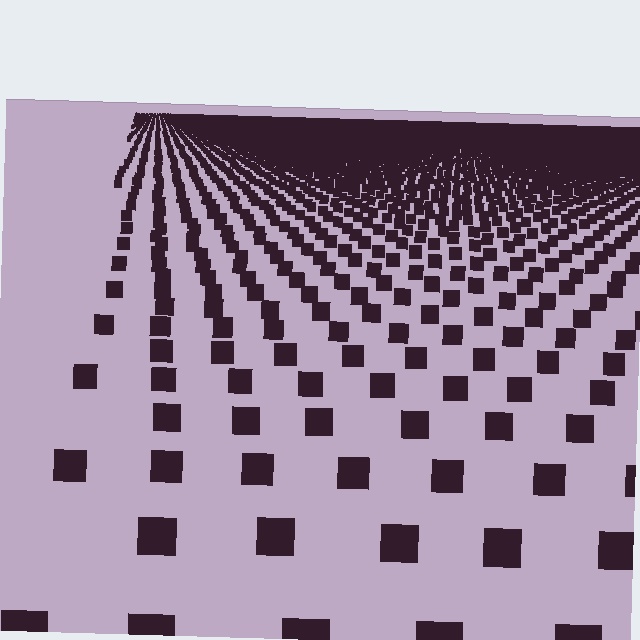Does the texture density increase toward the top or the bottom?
Density increases toward the top.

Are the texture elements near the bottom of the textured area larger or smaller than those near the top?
Larger. Near the bottom, elements are closer to the viewer and appear at a bigger on-screen size.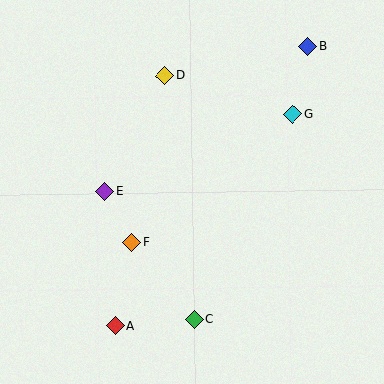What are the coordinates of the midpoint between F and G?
The midpoint between F and G is at (212, 178).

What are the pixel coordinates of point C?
Point C is at (194, 319).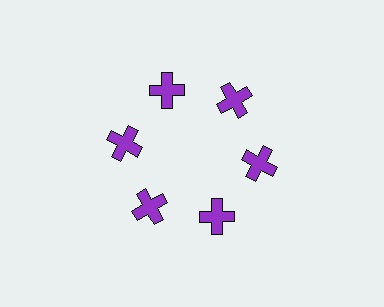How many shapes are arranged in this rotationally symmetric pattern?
There are 6 shapes, arranged in 6 groups of 1.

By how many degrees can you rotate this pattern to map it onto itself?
The pattern maps onto itself every 60 degrees of rotation.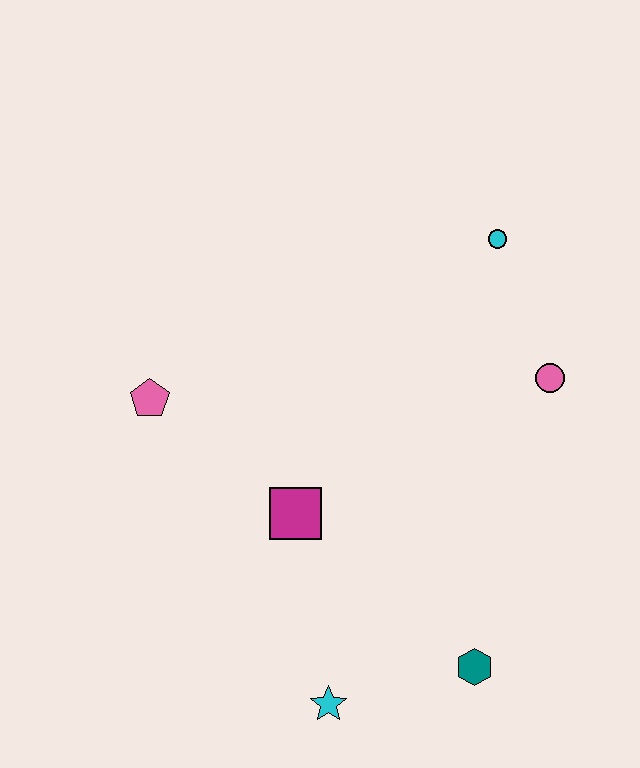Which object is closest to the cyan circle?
The pink circle is closest to the cyan circle.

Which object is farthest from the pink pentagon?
The teal hexagon is farthest from the pink pentagon.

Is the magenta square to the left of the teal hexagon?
Yes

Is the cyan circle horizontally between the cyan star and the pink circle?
Yes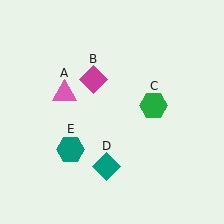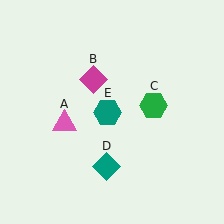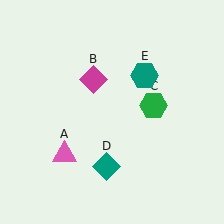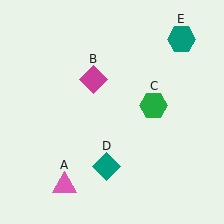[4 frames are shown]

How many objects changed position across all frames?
2 objects changed position: pink triangle (object A), teal hexagon (object E).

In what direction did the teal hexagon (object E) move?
The teal hexagon (object E) moved up and to the right.